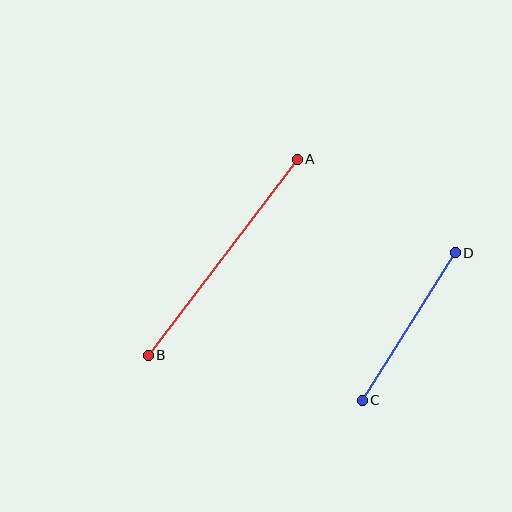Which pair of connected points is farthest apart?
Points A and B are farthest apart.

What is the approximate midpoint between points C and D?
The midpoint is at approximately (409, 326) pixels.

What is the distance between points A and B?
The distance is approximately 246 pixels.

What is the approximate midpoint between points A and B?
The midpoint is at approximately (223, 257) pixels.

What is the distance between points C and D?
The distance is approximately 174 pixels.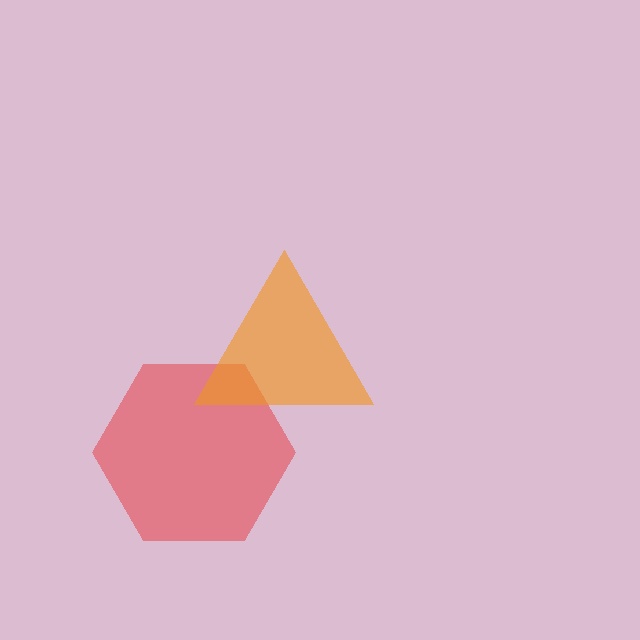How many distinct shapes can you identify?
There are 2 distinct shapes: a red hexagon, an orange triangle.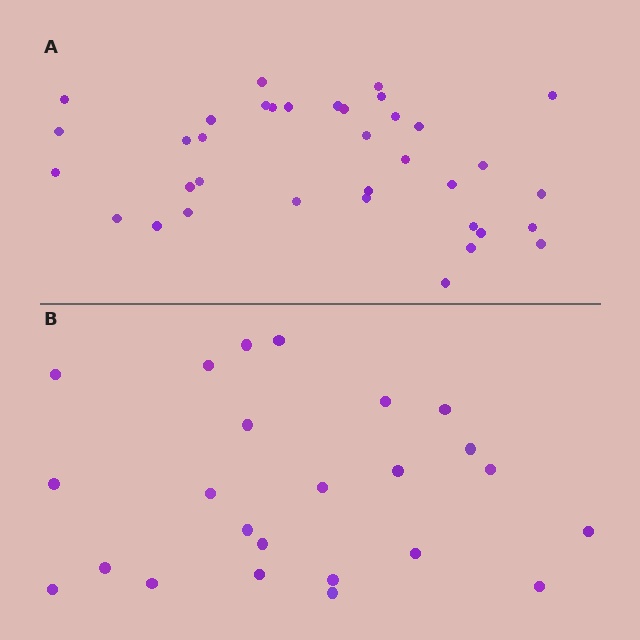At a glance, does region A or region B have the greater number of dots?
Region A (the top region) has more dots.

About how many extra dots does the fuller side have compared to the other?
Region A has roughly 12 or so more dots than region B.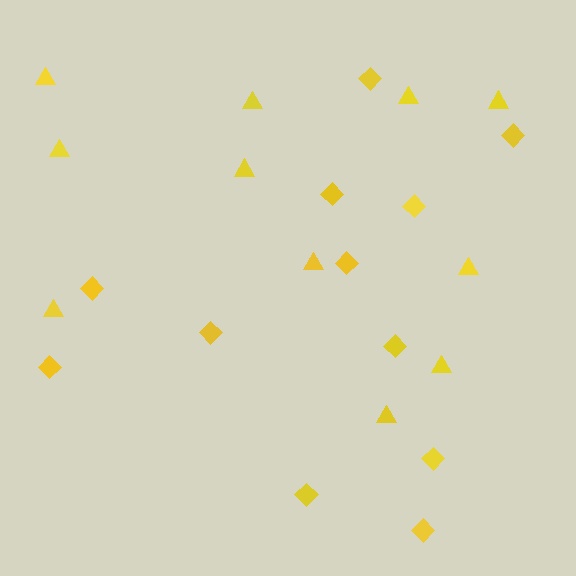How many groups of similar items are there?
There are 2 groups: one group of triangles (11) and one group of diamonds (12).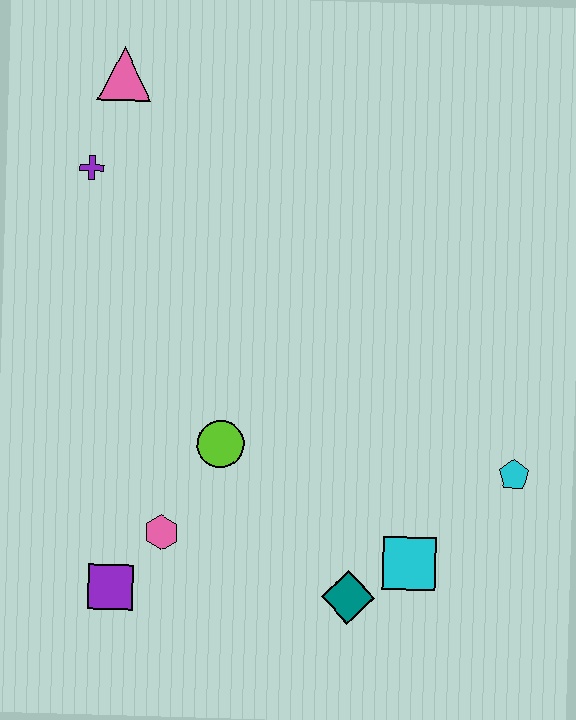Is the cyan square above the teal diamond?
Yes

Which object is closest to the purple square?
The pink hexagon is closest to the purple square.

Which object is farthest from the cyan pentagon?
The pink triangle is farthest from the cyan pentagon.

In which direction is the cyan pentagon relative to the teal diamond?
The cyan pentagon is to the right of the teal diamond.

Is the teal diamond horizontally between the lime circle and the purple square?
No